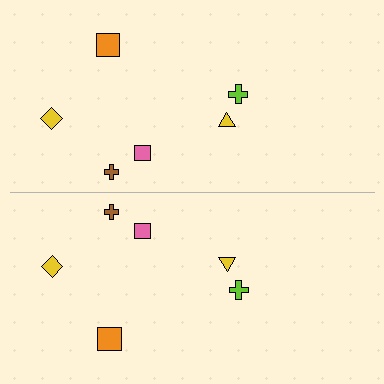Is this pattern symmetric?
Yes, this pattern has bilateral (reflection) symmetry.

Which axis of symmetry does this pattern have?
The pattern has a horizontal axis of symmetry running through the center of the image.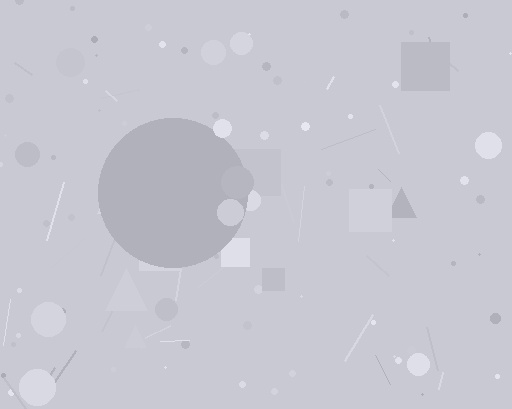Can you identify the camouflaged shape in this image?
The camouflaged shape is a circle.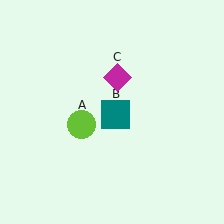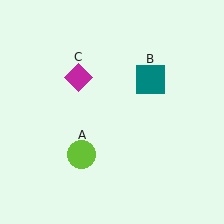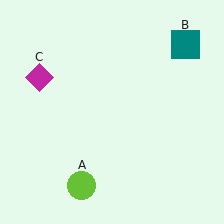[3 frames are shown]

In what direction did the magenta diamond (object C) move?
The magenta diamond (object C) moved left.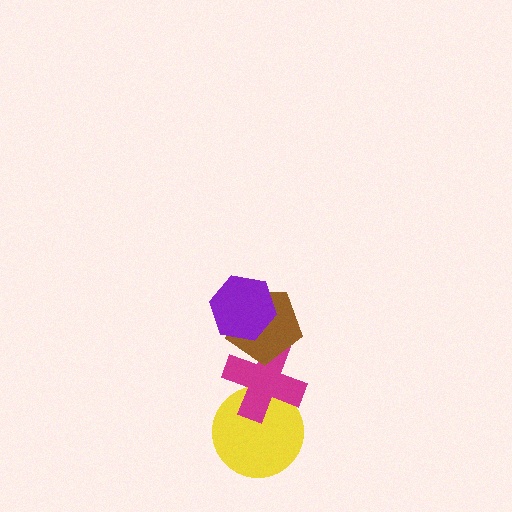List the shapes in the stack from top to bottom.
From top to bottom: the purple hexagon, the brown pentagon, the magenta cross, the yellow circle.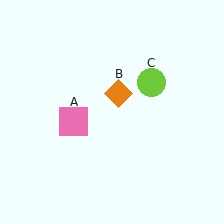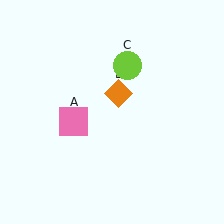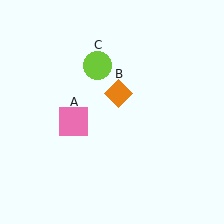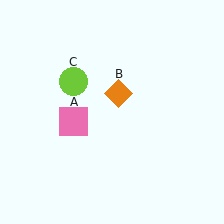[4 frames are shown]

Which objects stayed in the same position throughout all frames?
Pink square (object A) and orange diamond (object B) remained stationary.